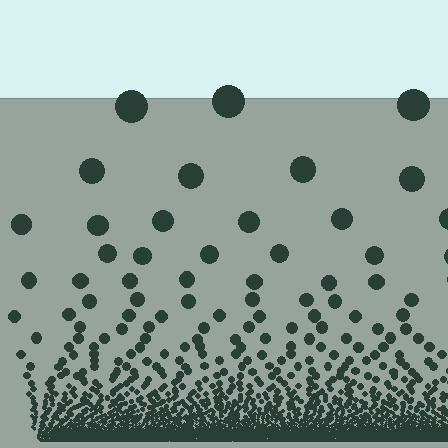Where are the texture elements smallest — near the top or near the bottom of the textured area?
Near the bottom.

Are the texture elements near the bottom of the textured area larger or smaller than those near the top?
Smaller. The gradient is inverted — elements near the bottom are smaller and denser.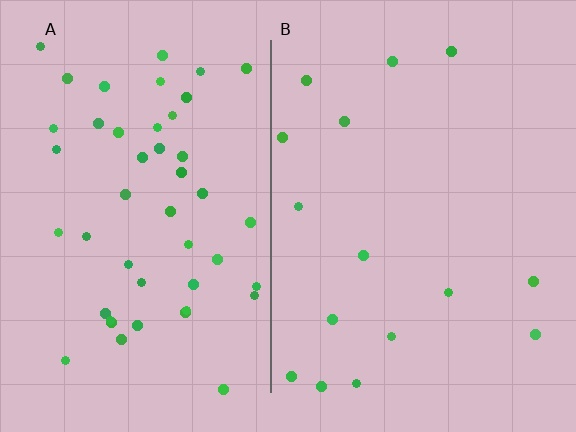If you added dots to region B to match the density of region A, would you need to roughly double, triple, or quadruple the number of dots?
Approximately triple.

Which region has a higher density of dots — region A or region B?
A (the left).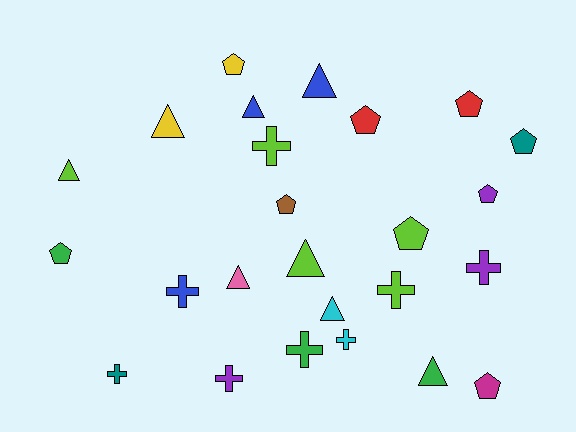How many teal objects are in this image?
There are 2 teal objects.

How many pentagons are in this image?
There are 9 pentagons.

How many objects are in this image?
There are 25 objects.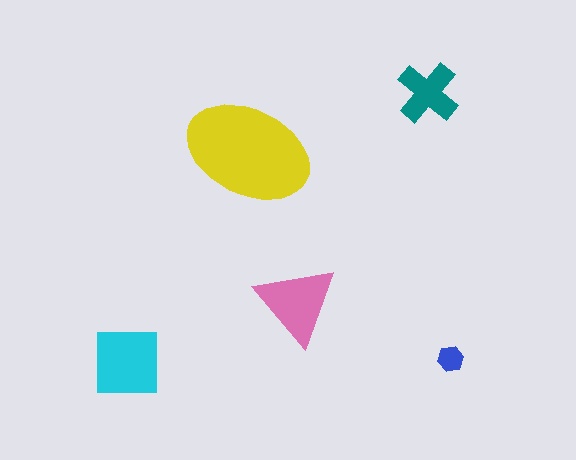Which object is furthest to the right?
The blue hexagon is rightmost.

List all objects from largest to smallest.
The yellow ellipse, the cyan square, the pink triangle, the teal cross, the blue hexagon.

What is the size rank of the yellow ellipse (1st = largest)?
1st.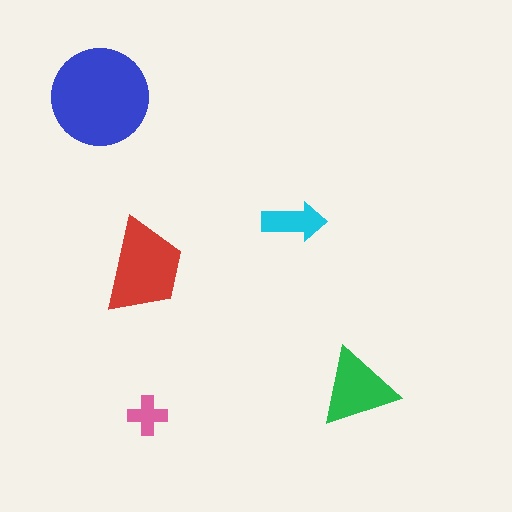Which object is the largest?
The blue circle.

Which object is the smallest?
The pink cross.